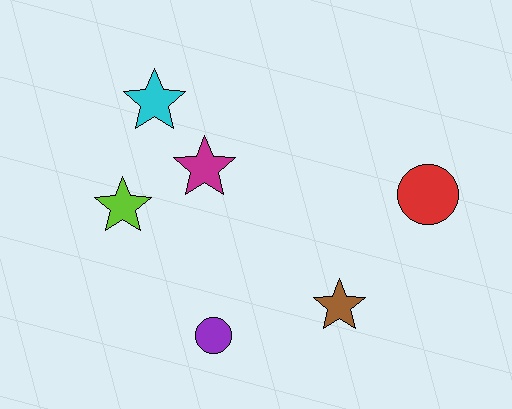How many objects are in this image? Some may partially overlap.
There are 6 objects.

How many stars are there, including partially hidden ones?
There are 4 stars.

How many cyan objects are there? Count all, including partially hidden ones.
There is 1 cyan object.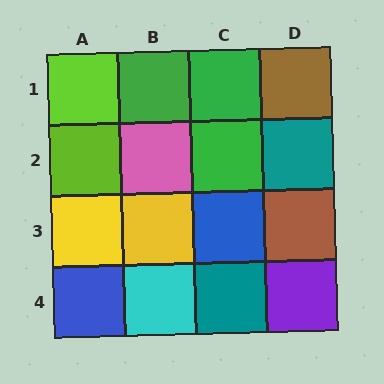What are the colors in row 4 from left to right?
Blue, cyan, teal, purple.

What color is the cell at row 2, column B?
Pink.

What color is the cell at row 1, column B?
Green.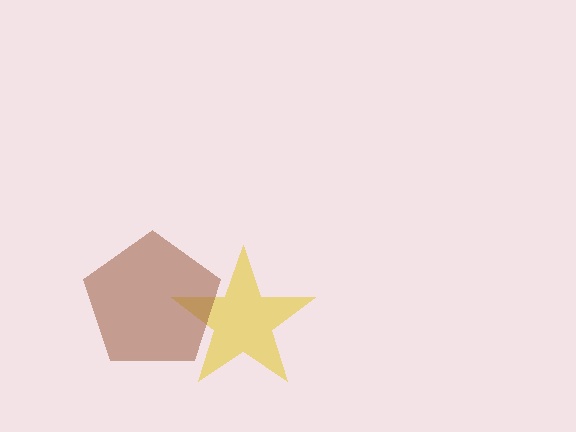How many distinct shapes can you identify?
There are 2 distinct shapes: a yellow star, a brown pentagon.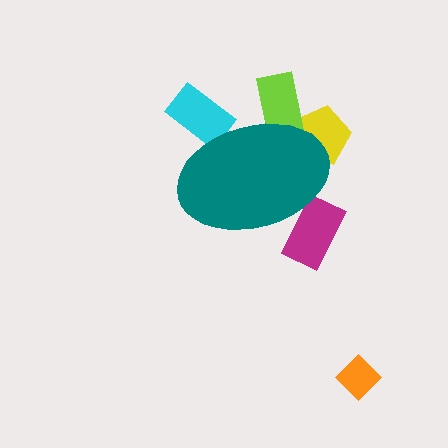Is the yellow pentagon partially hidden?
Yes, the yellow pentagon is partially hidden behind the teal ellipse.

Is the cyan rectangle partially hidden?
Yes, the cyan rectangle is partially hidden behind the teal ellipse.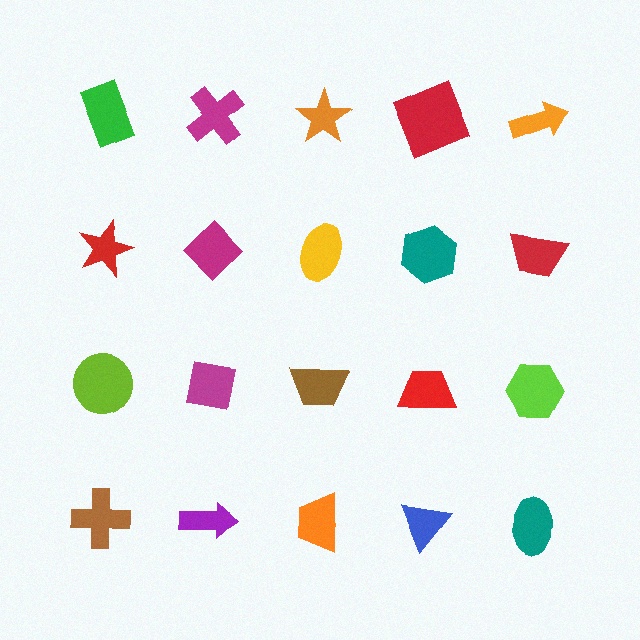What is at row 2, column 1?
A red star.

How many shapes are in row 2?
5 shapes.